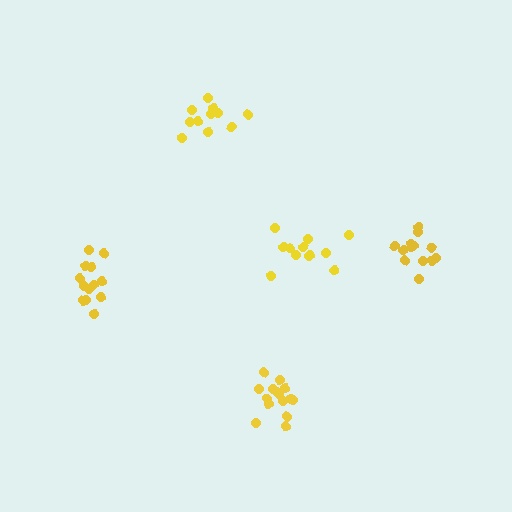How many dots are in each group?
Group 1: 13 dots, Group 2: 12 dots, Group 3: 15 dots, Group 4: 11 dots, Group 5: 13 dots (64 total).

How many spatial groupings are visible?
There are 5 spatial groupings.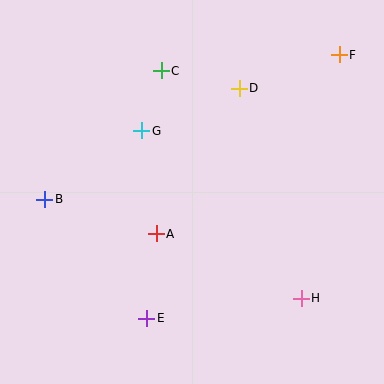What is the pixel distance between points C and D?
The distance between C and D is 80 pixels.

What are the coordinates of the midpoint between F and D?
The midpoint between F and D is at (289, 71).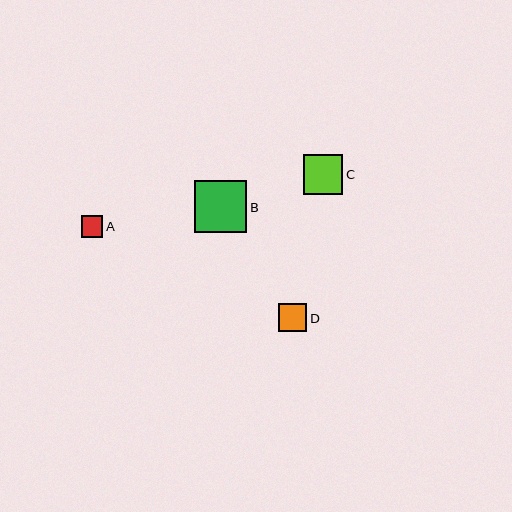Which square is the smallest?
Square A is the smallest with a size of approximately 22 pixels.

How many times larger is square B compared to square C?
Square B is approximately 1.3 times the size of square C.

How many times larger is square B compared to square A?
Square B is approximately 2.4 times the size of square A.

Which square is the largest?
Square B is the largest with a size of approximately 52 pixels.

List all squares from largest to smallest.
From largest to smallest: B, C, D, A.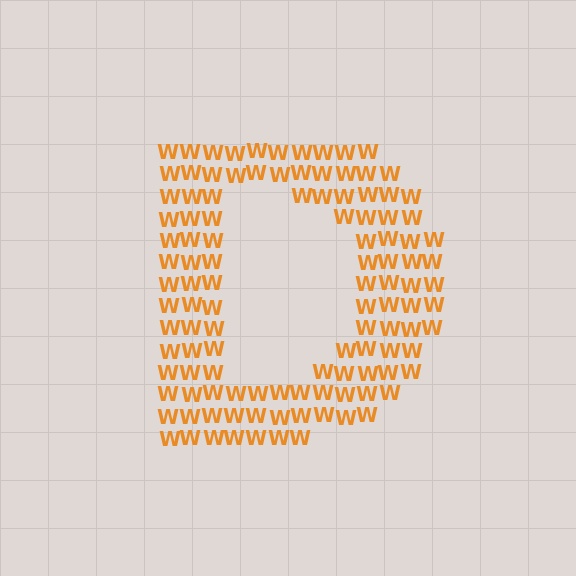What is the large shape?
The large shape is the letter D.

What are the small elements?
The small elements are letter W's.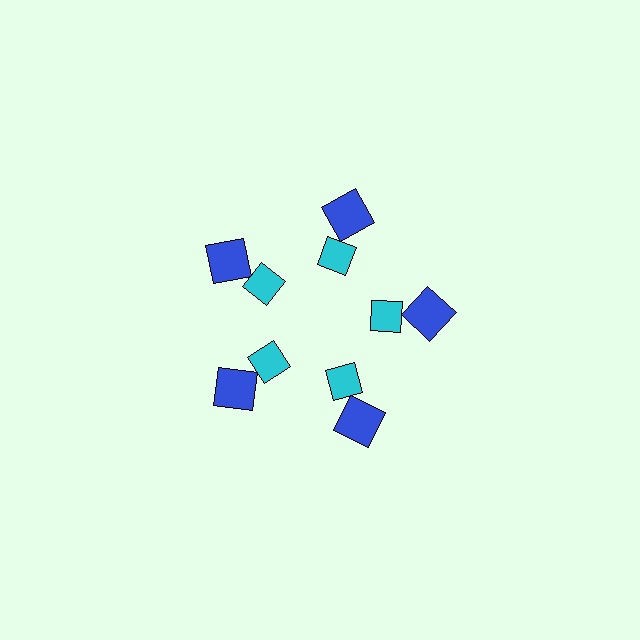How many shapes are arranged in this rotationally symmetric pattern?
There are 10 shapes, arranged in 5 groups of 2.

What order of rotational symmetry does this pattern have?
This pattern has 5-fold rotational symmetry.